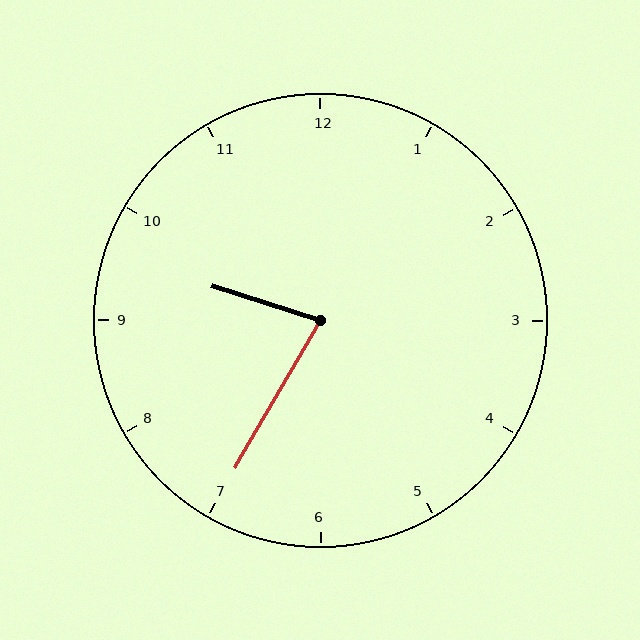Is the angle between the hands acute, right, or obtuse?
It is acute.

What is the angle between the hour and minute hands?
Approximately 78 degrees.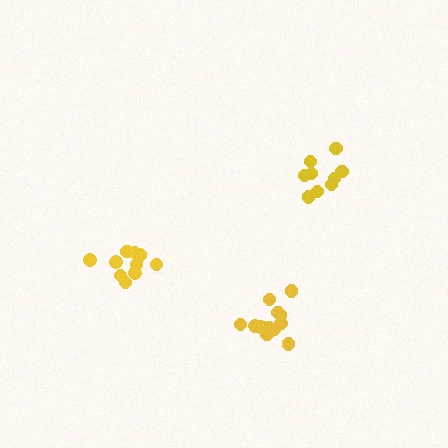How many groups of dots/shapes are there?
There are 3 groups.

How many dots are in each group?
Group 1: 9 dots, Group 2: 10 dots, Group 3: 13 dots (32 total).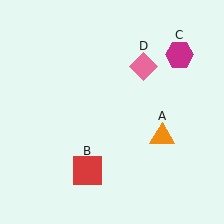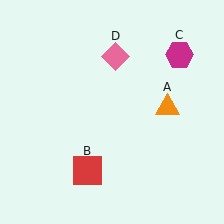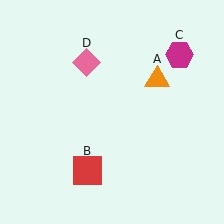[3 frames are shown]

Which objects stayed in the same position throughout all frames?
Red square (object B) and magenta hexagon (object C) remained stationary.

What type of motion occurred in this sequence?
The orange triangle (object A), pink diamond (object D) rotated counterclockwise around the center of the scene.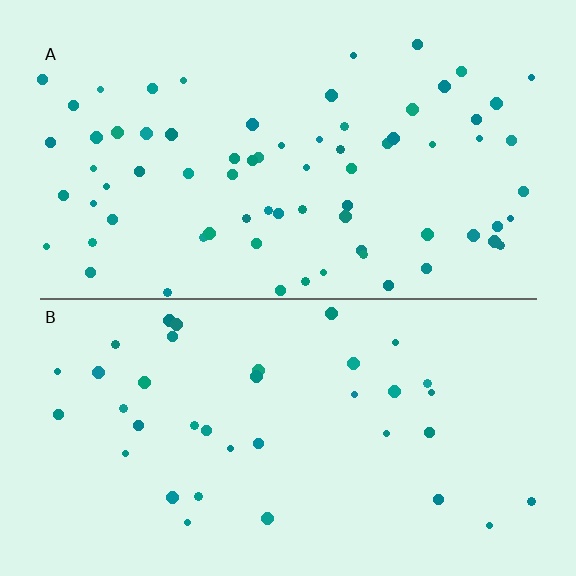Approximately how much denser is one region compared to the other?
Approximately 1.9× — region A over region B.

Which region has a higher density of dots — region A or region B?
A (the top).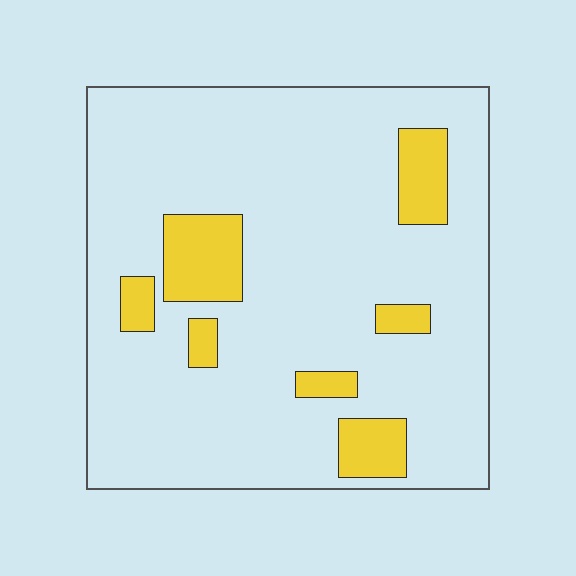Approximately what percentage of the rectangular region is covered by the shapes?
Approximately 15%.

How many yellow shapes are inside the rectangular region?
7.